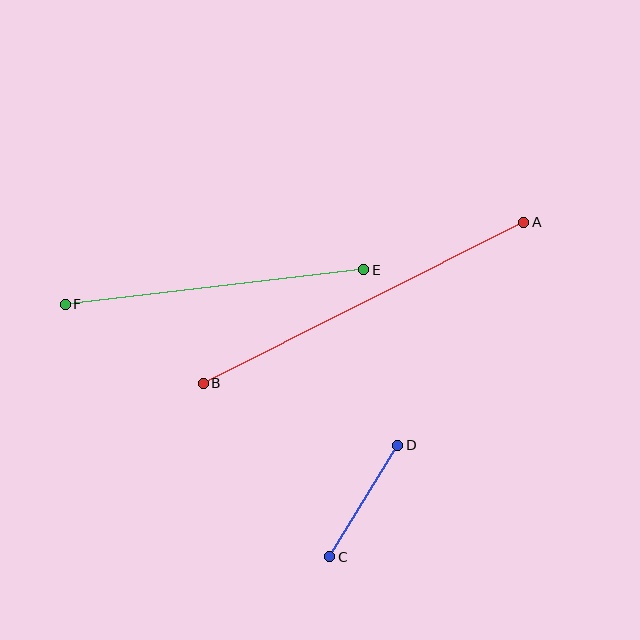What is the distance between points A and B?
The distance is approximately 359 pixels.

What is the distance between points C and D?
The distance is approximately 131 pixels.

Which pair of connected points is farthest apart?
Points A and B are farthest apart.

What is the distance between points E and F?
The distance is approximately 301 pixels.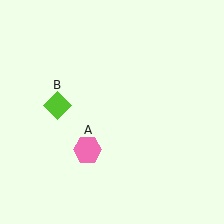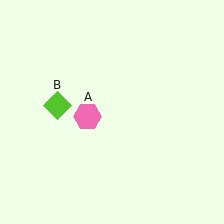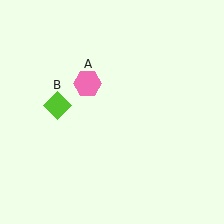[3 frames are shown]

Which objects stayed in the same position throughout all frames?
Lime diamond (object B) remained stationary.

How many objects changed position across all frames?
1 object changed position: pink hexagon (object A).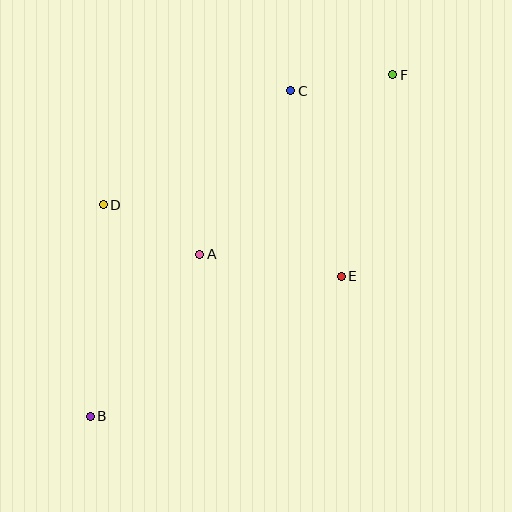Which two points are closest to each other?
Points C and F are closest to each other.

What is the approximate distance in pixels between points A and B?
The distance between A and B is approximately 196 pixels.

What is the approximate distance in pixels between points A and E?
The distance between A and E is approximately 143 pixels.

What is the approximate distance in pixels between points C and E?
The distance between C and E is approximately 192 pixels.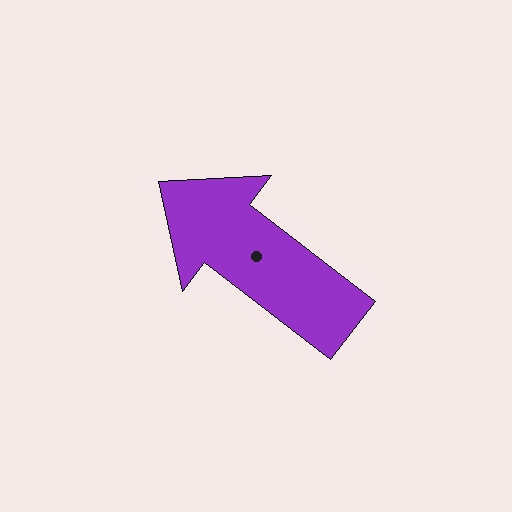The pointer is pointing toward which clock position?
Roughly 10 o'clock.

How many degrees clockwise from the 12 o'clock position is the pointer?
Approximately 307 degrees.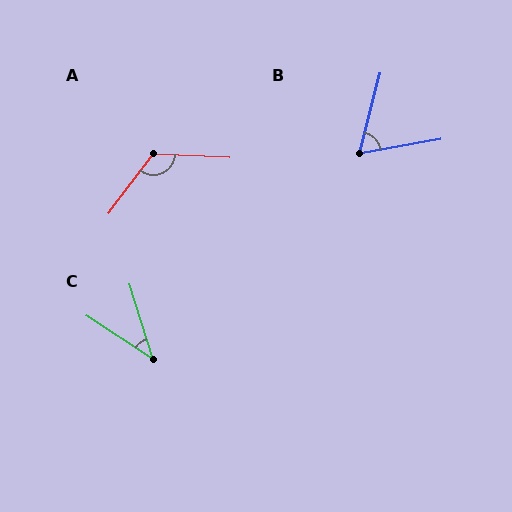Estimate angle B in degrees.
Approximately 65 degrees.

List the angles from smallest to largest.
C (39°), B (65°), A (125°).